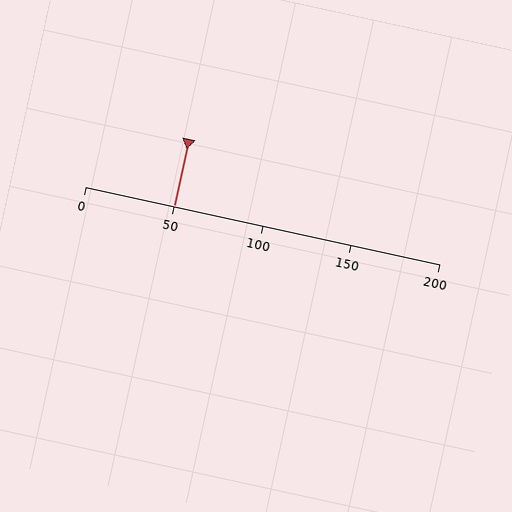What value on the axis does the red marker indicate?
The marker indicates approximately 50.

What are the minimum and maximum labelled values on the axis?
The axis runs from 0 to 200.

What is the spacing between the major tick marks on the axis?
The major ticks are spaced 50 apart.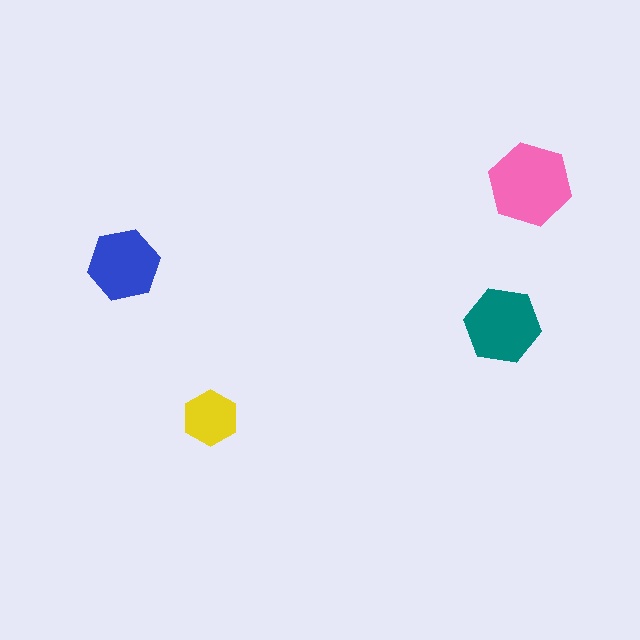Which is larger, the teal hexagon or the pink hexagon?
The pink one.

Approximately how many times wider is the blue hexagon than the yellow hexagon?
About 1.5 times wider.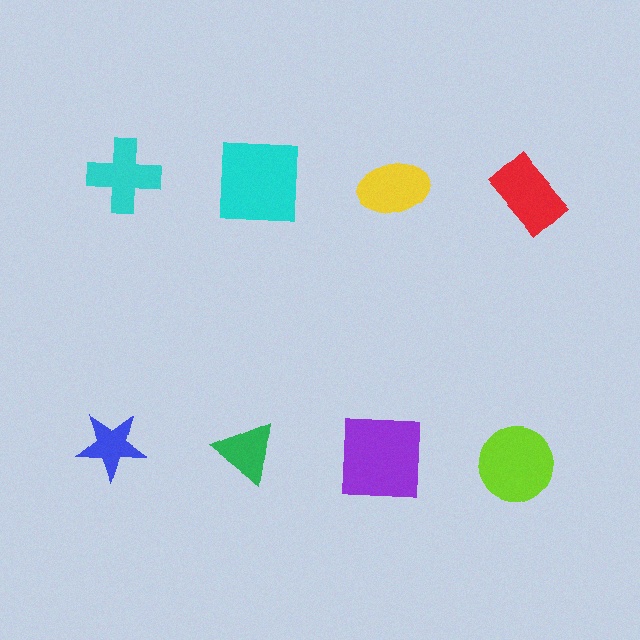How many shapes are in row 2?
4 shapes.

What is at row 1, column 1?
A cyan cross.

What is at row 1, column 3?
A yellow ellipse.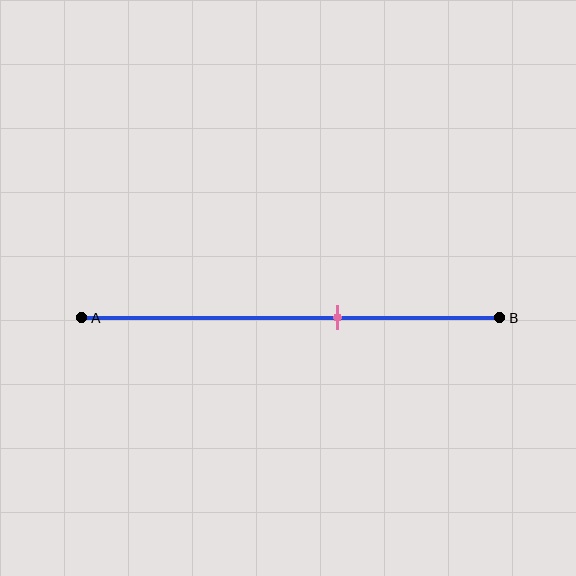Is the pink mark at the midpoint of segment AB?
No, the mark is at about 60% from A, not at the 50% midpoint.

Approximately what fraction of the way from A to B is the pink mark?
The pink mark is approximately 60% of the way from A to B.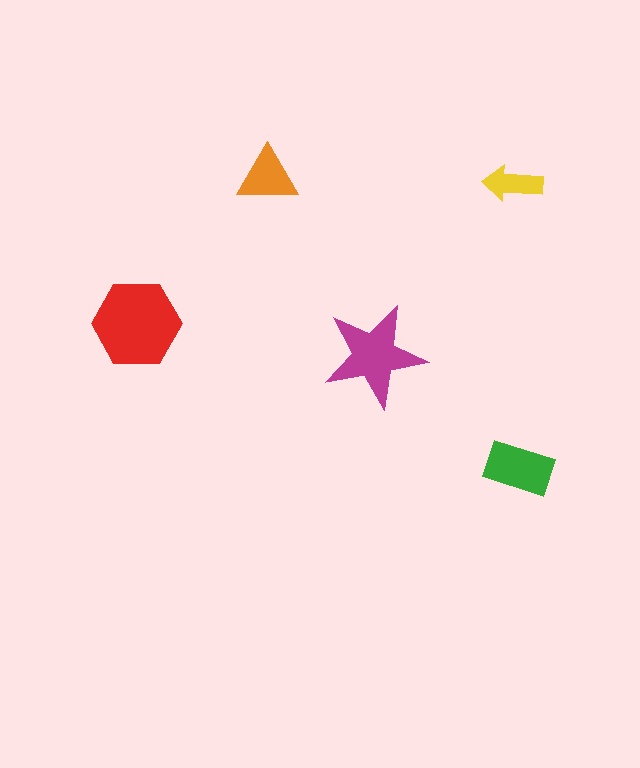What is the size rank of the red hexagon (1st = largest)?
1st.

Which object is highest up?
The orange triangle is topmost.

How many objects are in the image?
There are 5 objects in the image.